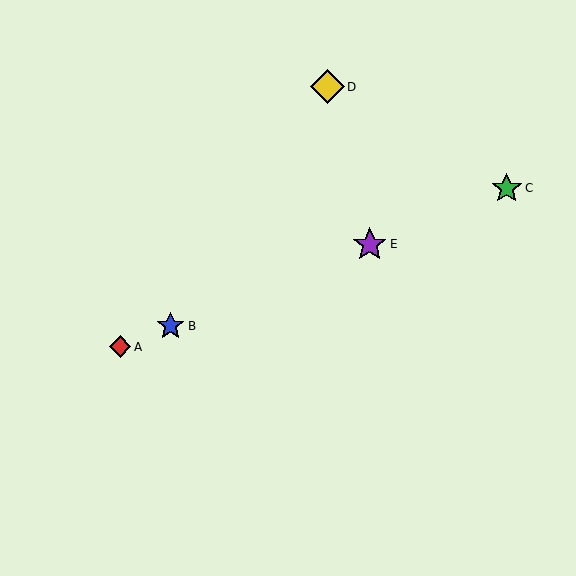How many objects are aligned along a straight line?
4 objects (A, B, C, E) are aligned along a straight line.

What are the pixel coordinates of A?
Object A is at (120, 347).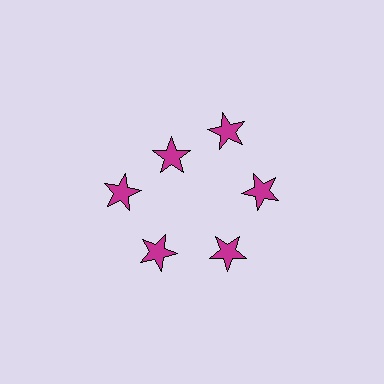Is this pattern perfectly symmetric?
No. The 6 magenta stars are arranged in a ring, but one element near the 11 o'clock position is pulled inward toward the center, breaking the 6-fold rotational symmetry.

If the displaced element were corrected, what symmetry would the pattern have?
It would have 6-fold rotational symmetry — the pattern would map onto itself every 60 degrees.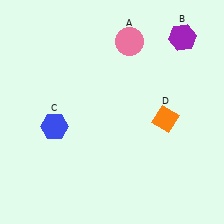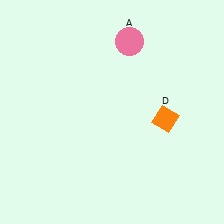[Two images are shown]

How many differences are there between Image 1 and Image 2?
There are 2 differences between the two images.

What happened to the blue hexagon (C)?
The blue hexagon (C) was removed in Image 2. It was in the bottom-left area of Image 1.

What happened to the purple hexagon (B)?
The purple hexagon (B) was removed in Image 2. It was in the top-right area of Image 1.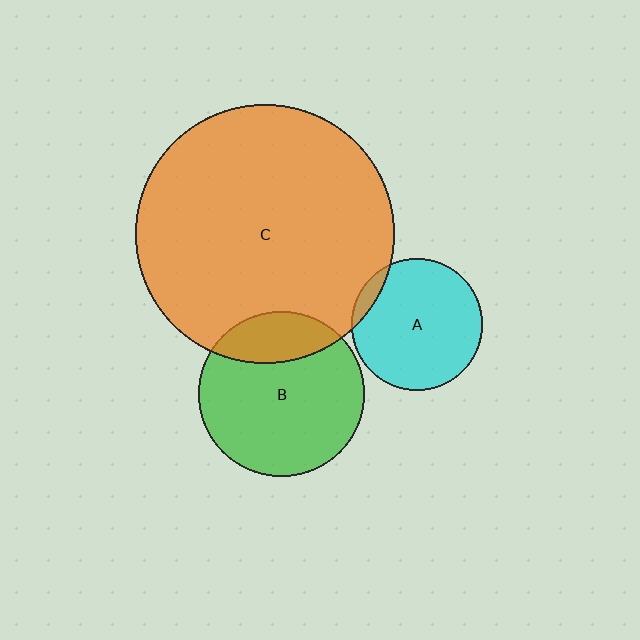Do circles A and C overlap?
Yes.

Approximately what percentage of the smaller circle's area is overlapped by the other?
Approximately 5%.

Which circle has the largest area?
Circle C (orange).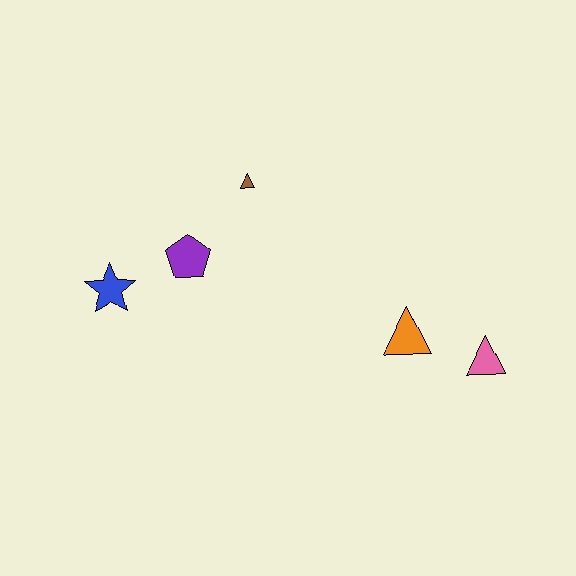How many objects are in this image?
There are 5 objects.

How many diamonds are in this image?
There are no diamonds.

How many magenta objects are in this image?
There are no magenta objects.